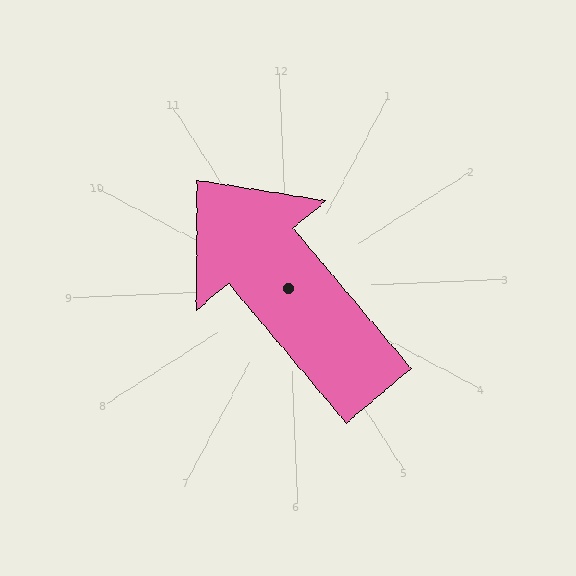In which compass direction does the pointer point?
Northwest.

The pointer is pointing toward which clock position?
Roughly 11 o'clock.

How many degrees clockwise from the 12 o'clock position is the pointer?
Approximately 322 degrees.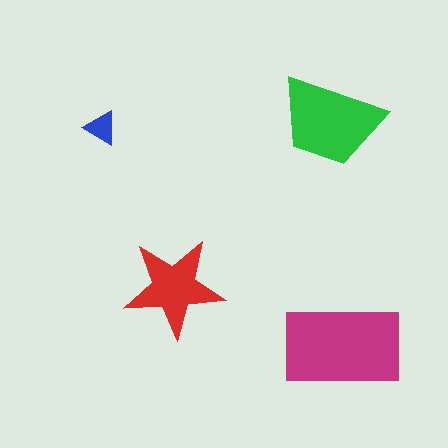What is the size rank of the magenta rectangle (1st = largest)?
1st.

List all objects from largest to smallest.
The magenta rectangle, the green trapezoid, the red star, the blue triangle.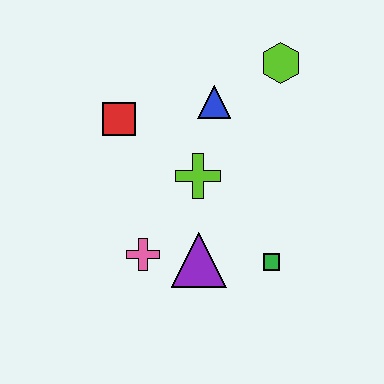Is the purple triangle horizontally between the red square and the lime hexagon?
Yes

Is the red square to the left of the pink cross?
Yes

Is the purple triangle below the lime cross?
Yes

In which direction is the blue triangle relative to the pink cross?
The blue triangle is above the pink cross.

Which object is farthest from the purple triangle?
The lime hexagon is farthest from the purple triangle.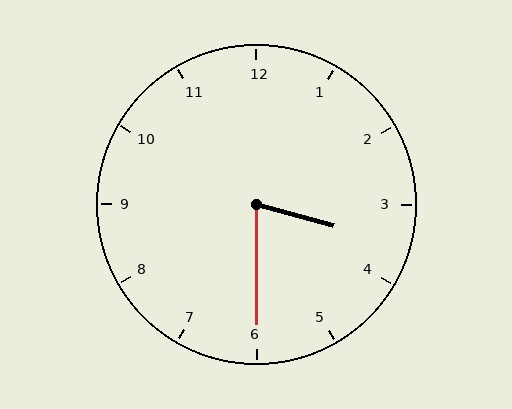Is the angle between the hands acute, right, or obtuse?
It is acute.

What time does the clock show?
3:30.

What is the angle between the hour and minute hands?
Approximately 75 degrees.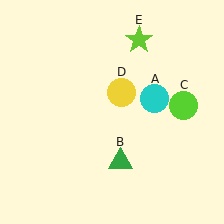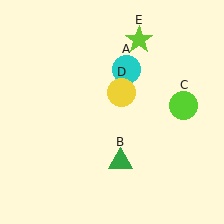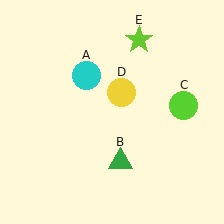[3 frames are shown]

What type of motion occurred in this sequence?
The cyan circle (object A) rotated counterclockwise around the center of the scene.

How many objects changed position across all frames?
1 object changed position: cyan circle (object A).